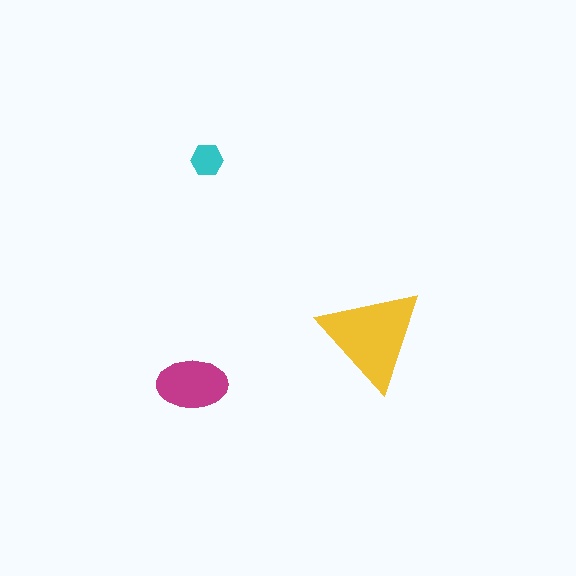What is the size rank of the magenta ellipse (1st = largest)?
2nd.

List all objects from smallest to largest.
The cyan hexagon, the magenta ellipse, the yellow triangle.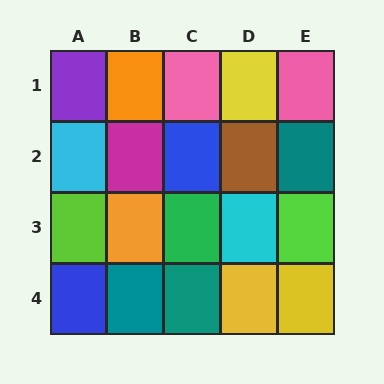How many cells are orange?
2 cells are orange.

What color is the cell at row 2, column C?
Blue.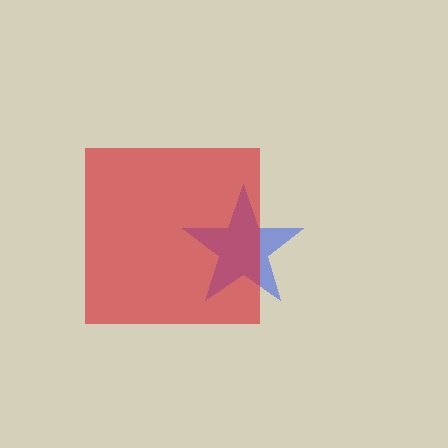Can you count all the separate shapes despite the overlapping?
Yes, there are 2 separate shapes.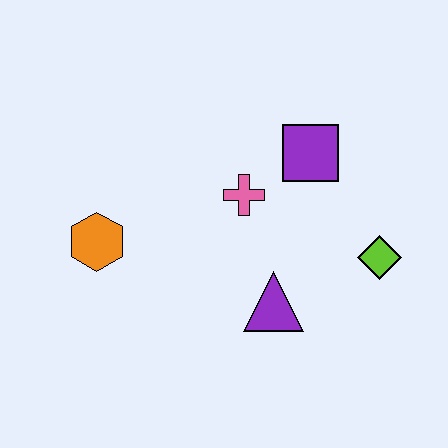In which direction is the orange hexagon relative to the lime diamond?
The orange hexagon is to the left of the lime diamond.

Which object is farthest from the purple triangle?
The orange hexagon is farthest from the purple triangle.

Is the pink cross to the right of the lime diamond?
No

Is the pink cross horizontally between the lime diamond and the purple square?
No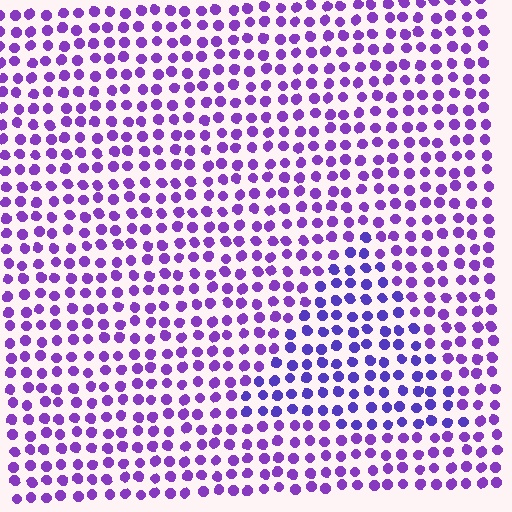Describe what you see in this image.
The image is filled with small purple elements in a uniform arrangement. A triangle-shaped region is visible where the elements are tinted to a slightly different hue, forming a subtle color boundary.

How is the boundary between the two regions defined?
The boundary is defined purely by a slight shift in hue (about 24 degrees). Spacing, size, and orientation are identical on both sides.